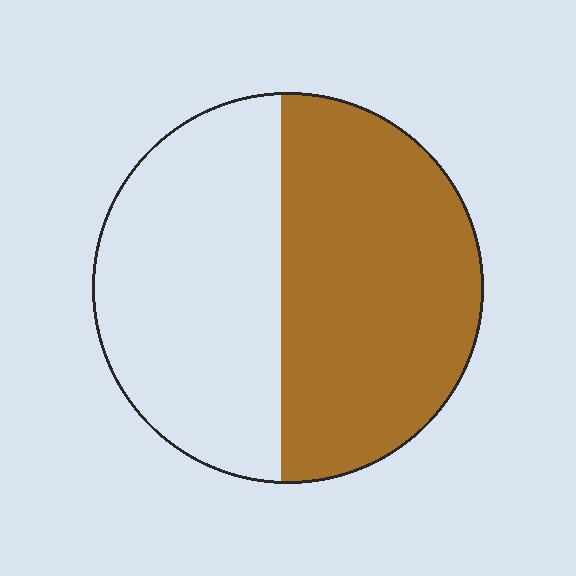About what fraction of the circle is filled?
About one half (1/2).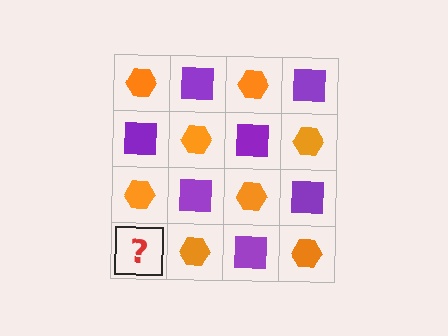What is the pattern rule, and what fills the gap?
The rule is that it alternates orange hexagon and purple square in a checkerboard pattern. The gap should be filled with a purple square.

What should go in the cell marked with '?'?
The missing cell should contain a purple square.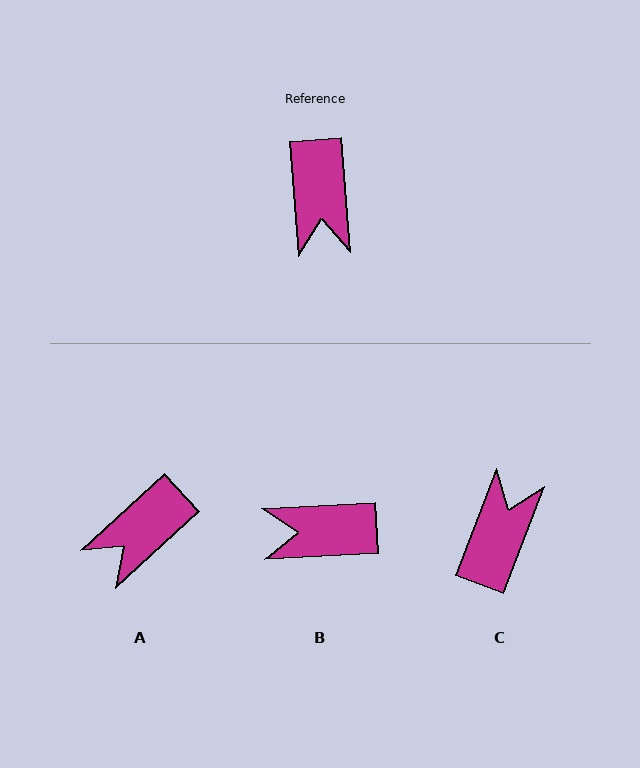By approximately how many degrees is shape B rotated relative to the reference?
Approximately 91 degrees clockwise.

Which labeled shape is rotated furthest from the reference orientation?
C, about 155 degrees away.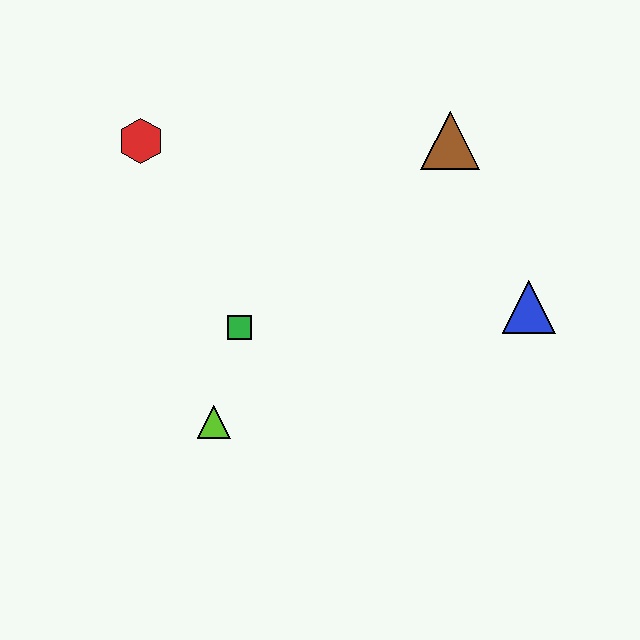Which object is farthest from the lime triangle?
The brown triangle is farthest from the lime triangle.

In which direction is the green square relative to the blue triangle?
The green square is to the left of the blue triangle.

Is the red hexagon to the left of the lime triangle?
Yes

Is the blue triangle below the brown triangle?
Yes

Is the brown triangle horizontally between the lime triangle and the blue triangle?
Yes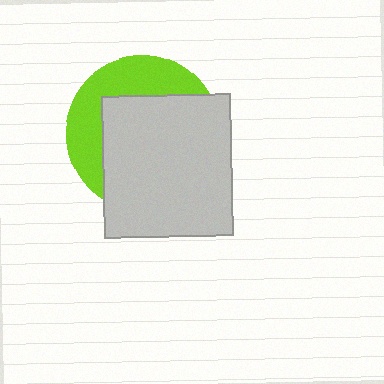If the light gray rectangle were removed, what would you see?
You would see the complete lime circle.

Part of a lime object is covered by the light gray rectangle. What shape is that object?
It is a circle.